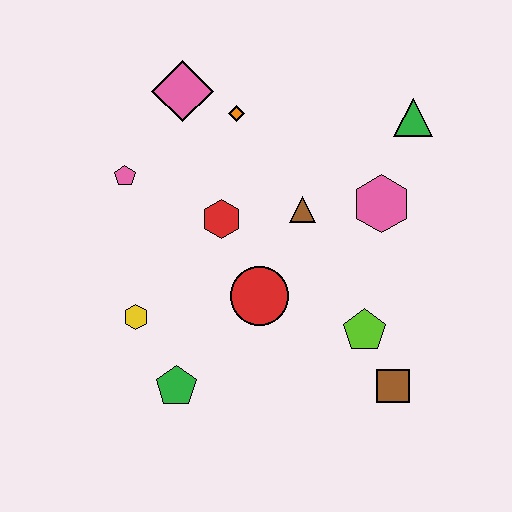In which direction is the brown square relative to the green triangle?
The brown square is below the green triangle.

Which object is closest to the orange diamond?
The pink diamond is closest to the orange diamond.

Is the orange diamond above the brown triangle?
Yes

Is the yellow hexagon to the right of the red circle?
No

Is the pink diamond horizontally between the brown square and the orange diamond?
No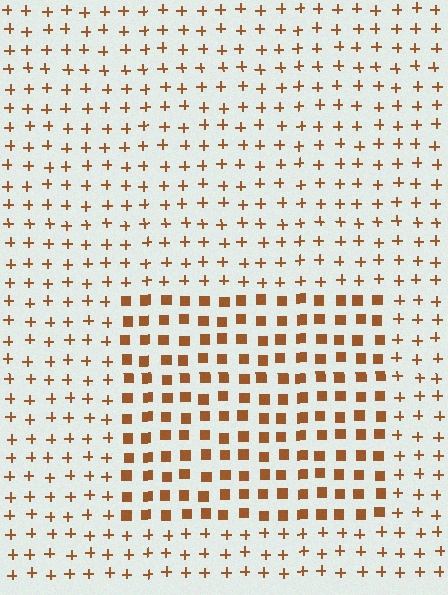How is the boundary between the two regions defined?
The boundary is defined by a change in element shape: squares inside vs. plus signs outside. All elements share the same color and spacing.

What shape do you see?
I see a rectangle.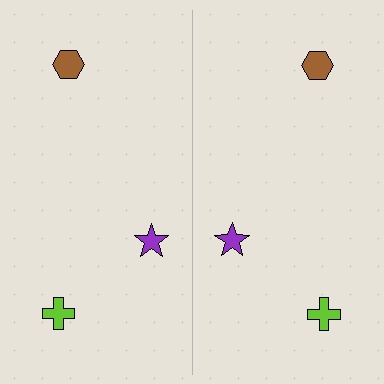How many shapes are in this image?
There are 6 shapes in this image.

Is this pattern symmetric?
Yes, this pattern has bilateral (reflection) symmetry.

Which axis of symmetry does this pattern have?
The pattern has a vertical axis of symmetry running through the center of the image.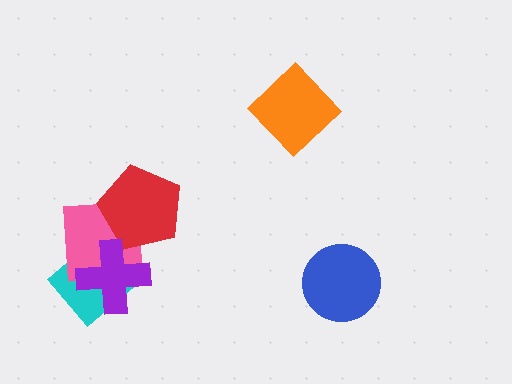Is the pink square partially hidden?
Yes, it is partially covered by another shape.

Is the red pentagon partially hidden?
No, no other shape covers it.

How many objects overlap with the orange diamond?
0 objects overlap with the orange diamond.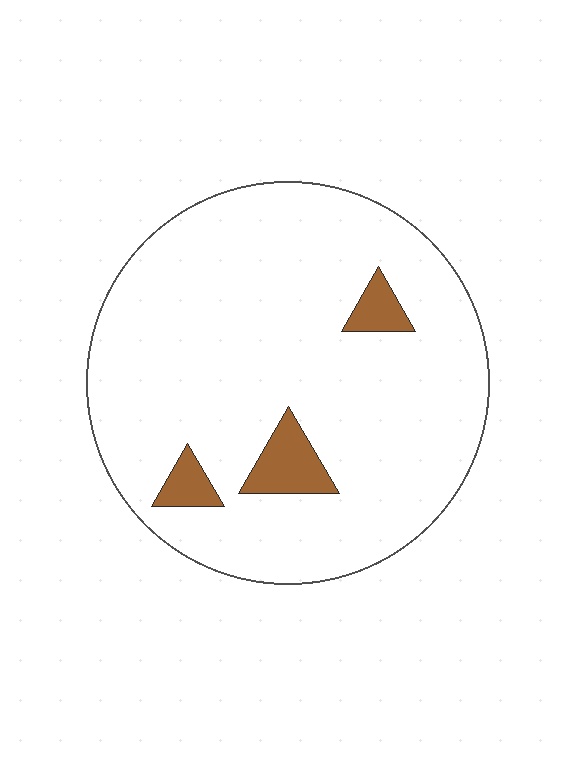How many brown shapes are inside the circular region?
3.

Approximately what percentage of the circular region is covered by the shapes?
Approximately 5%.